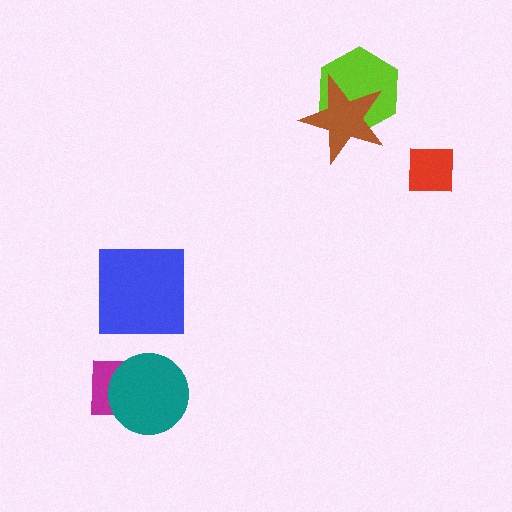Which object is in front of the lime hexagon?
The brown star is in front of the lime hexagon.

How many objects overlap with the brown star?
1 object overlaps with the brown star.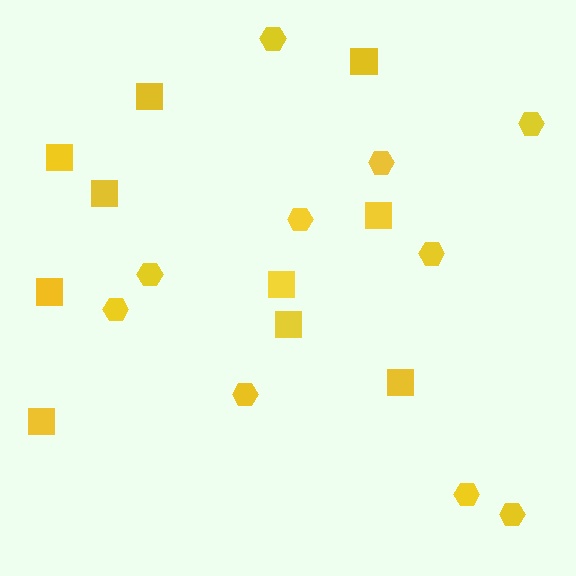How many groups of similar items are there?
There are 2 groups: one group of hexagons (10) and one group of squares (10).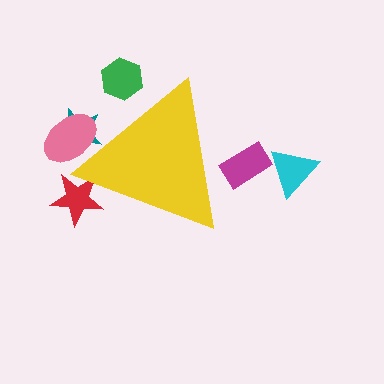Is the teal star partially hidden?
Yes, the teal star is partially hidden behind the yellow triangle.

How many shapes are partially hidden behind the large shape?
5 shapes are partially hidden.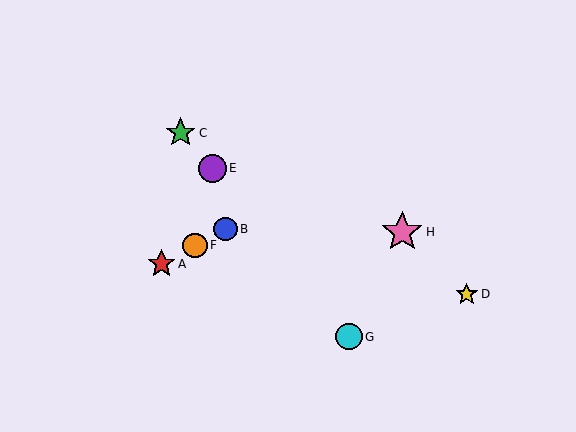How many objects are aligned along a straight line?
3 objects (A, B, F) are aligned along a straight line.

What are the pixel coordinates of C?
Object C is at (181, 133).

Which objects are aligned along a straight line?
Objects A, B, F are aligned along a straight line.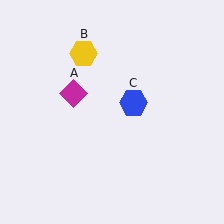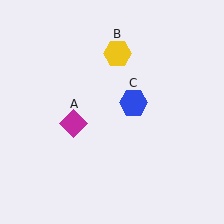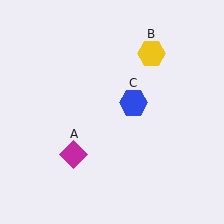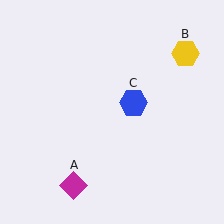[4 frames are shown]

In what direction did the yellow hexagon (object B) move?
The yellow hexagon (object B) moved right.